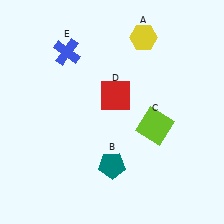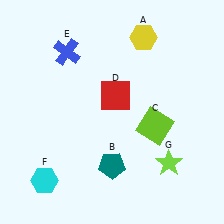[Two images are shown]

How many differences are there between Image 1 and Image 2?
There are 2 differences between the two images.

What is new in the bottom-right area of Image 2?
A lime star (G) was added in the bottom-right area of Image 2.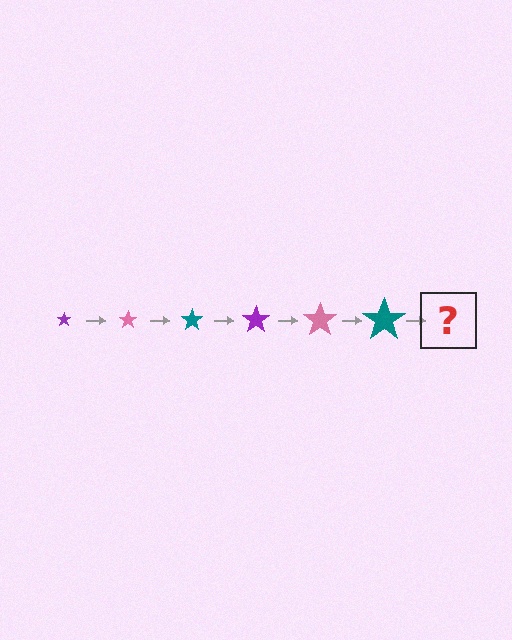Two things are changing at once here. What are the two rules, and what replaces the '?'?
The two rules are that the star grows larger each step and the color cycles through purple, pink, and teal. The '?' should be a purple star, larger than the previous one.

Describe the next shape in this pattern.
It should be a purple star, larger than the previous one.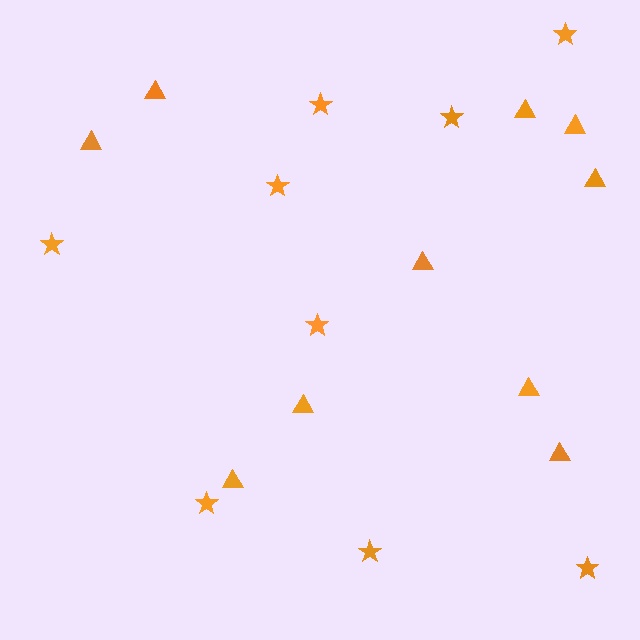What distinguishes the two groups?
There are 2 groups: one group of stars (9) and one group of triangles (10).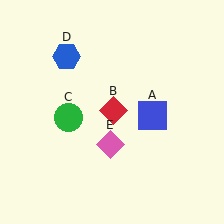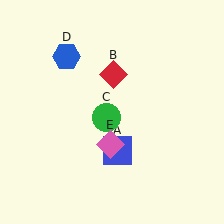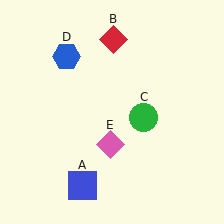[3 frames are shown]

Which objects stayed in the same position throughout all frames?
Blue hexagon (object D) and pink diamond (object E) remained stationary.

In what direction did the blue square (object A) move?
The blue square (object A) moved down and to the left.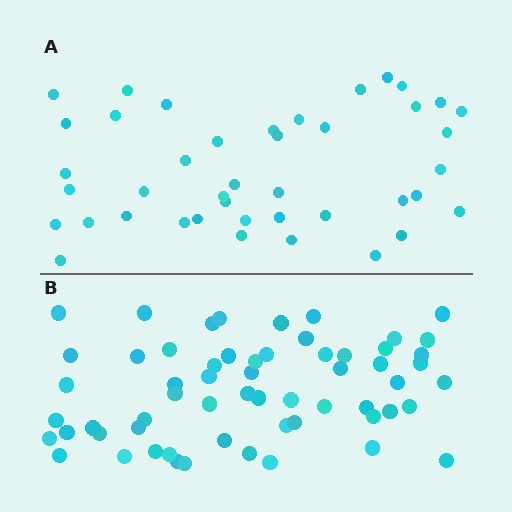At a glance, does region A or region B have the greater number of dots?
Region B (the bottom region) has more dots.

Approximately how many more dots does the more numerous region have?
Region B has approximately 20 more dots than region A.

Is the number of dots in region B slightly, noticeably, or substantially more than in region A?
Region B has noticeably more, but not dramatically so. The ratio is roughly 1.4 to 1.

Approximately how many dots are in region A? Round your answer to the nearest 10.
About 40 dots. (The exact count is 42, which rounds to 40.)